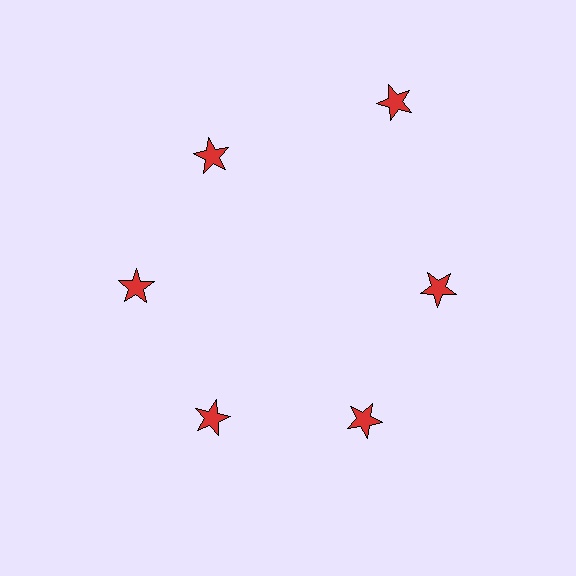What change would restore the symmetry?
The symmetry would be restored by moving it inward, back onto the ring so that all 6 stars sit at equal angles and equal distance from the center.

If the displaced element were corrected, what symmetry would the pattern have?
It would have 6-fold rotational symmetry — the pattern would map onto itself every 60 degrees.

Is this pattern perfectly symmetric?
No. The 6 red stars are arranged in a ring, but one element near the 1 o'clock position is pushed outward from the center, breaking the 6-fold rotational symmetry.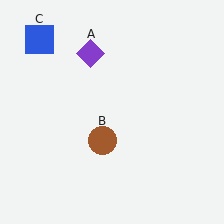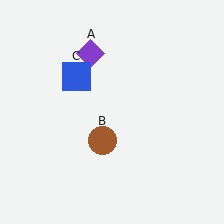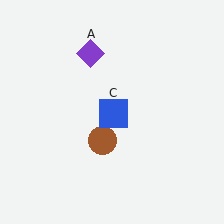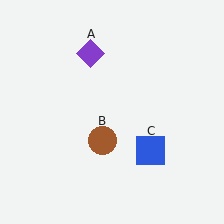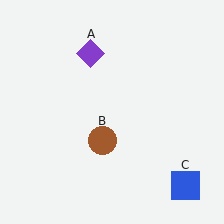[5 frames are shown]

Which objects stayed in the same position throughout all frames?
Purple diamond (object A) and brown circle (object B) remained stationary.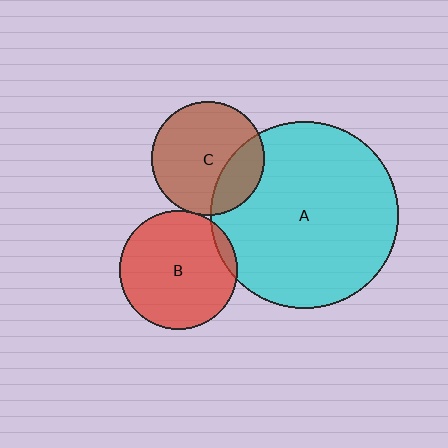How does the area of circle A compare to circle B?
Approximately 2.5 times.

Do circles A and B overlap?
Yes.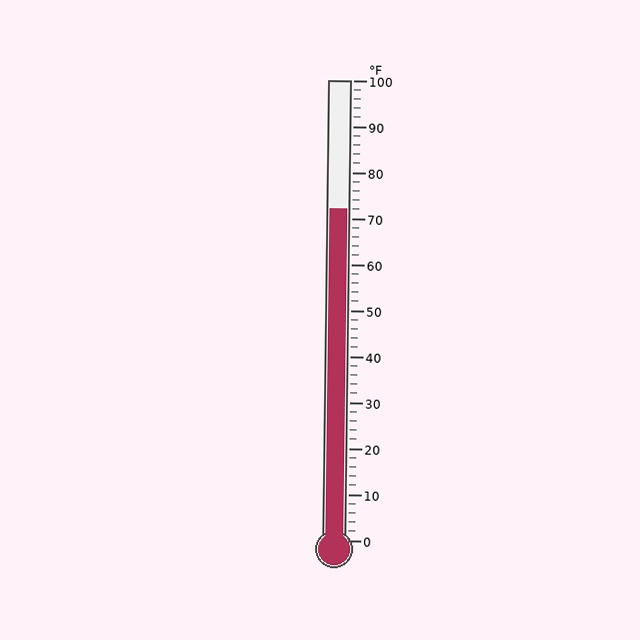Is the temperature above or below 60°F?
The temperature is above 60°F.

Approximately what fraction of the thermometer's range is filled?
The thermometer is filled to approximately 70% of its range.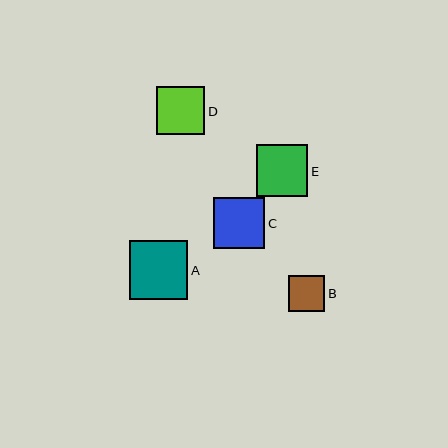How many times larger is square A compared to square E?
Square A is approximately 1.1 times the size of square E.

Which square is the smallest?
Square B is the smallest with a size of approximately 36 pixels.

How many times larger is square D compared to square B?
Square D is approximately 1.3 times the size of square B.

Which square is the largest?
Square A is the largest with a size of approximately 58 pixels.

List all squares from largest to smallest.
From largest to smallest: A, E, C, D, B.